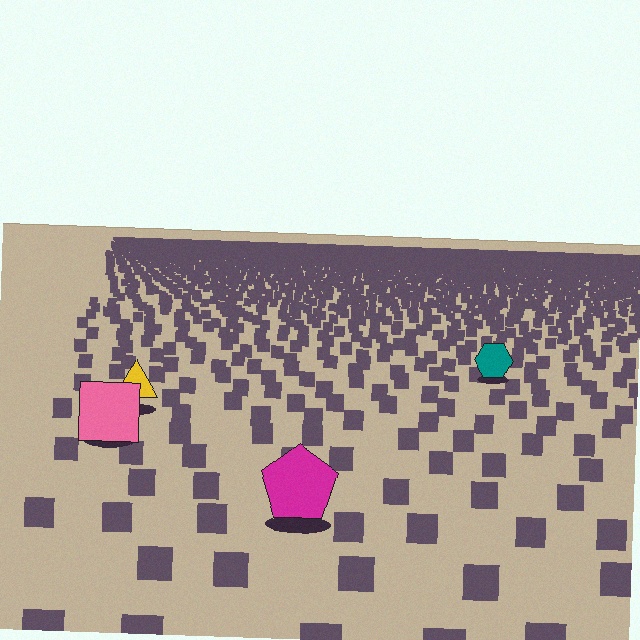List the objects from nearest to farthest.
From nearest to farthest: the magenta pentagon, the pink square, the yellow triangle, the teal hexagon.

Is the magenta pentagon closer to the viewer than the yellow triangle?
Yes. The magenta pentagon is closer — you can tell from the texture gradient: the ground texture is coarser near it.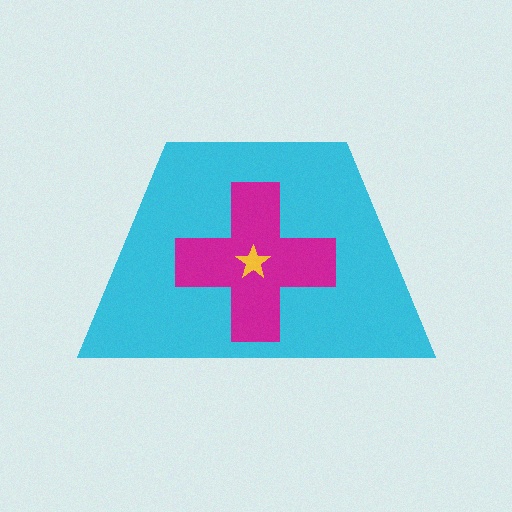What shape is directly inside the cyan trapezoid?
The magenta cross.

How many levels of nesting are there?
3.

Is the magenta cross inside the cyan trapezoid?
Yes.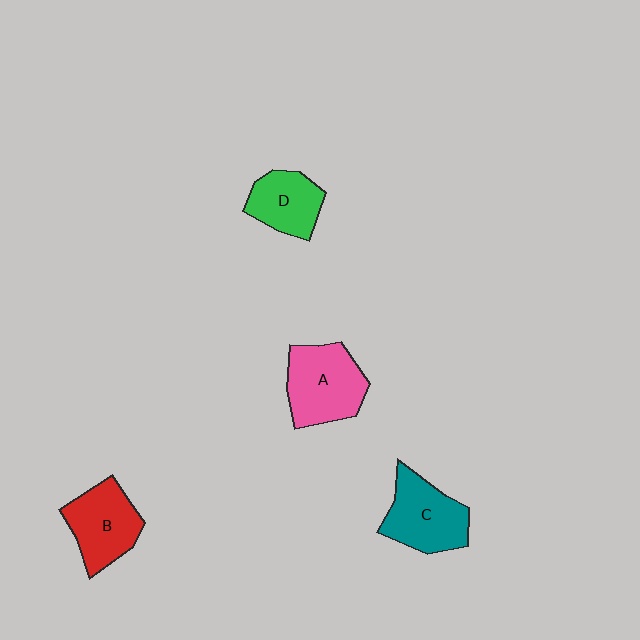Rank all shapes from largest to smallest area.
From largest to smallest: A (pink), C (teal), B (red), D (green).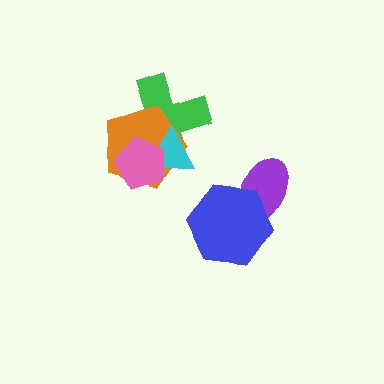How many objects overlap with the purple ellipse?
1 object overlaps with the purple ellipse.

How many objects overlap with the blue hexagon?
1 object overlaps with the blue hexagon.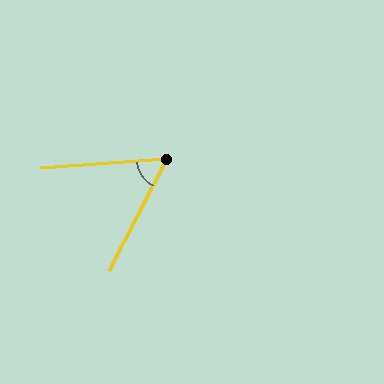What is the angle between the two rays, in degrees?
Approximately 58 degrees.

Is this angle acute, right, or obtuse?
It is acute.